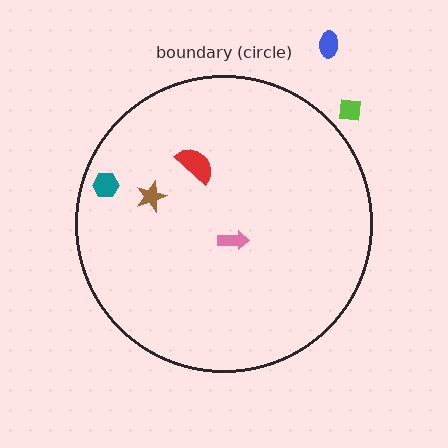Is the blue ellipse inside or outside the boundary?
Outside.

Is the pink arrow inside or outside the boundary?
Inside.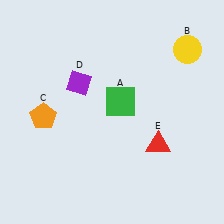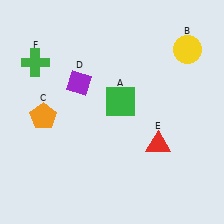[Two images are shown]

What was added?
A green cross (F) was added in Image 2.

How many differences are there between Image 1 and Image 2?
There is 1 difference between the two images.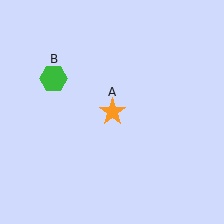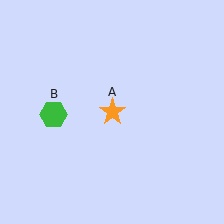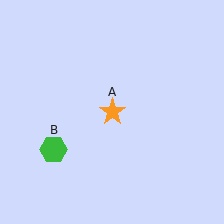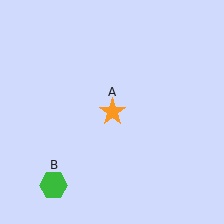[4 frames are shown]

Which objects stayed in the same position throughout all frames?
Orange star (object A) remained stationary.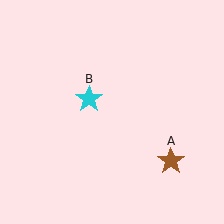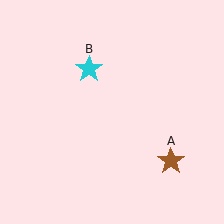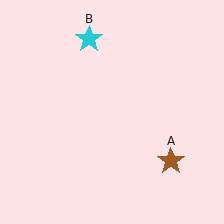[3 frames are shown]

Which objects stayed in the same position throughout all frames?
Brown star (object A) remained stationary.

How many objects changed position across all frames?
1 object changed position: cyan star (object B).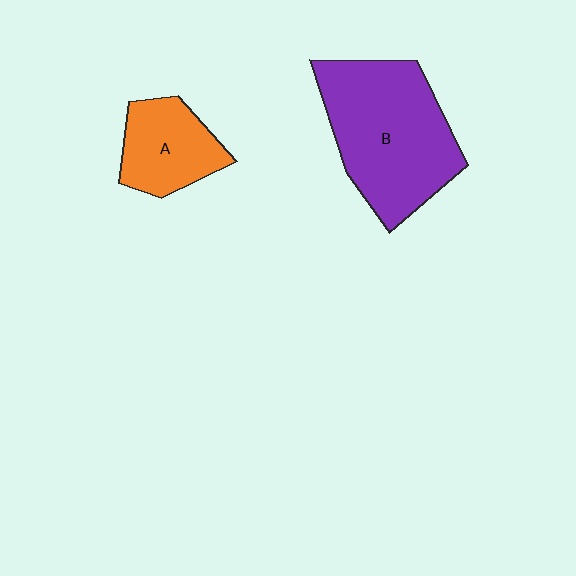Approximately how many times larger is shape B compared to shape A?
Approximately 2.1 times.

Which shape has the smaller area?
Shape A (orange).